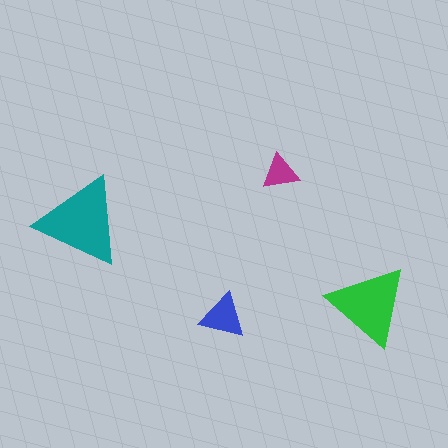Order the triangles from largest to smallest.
the teal one, the green one, the blue one, the magenta one.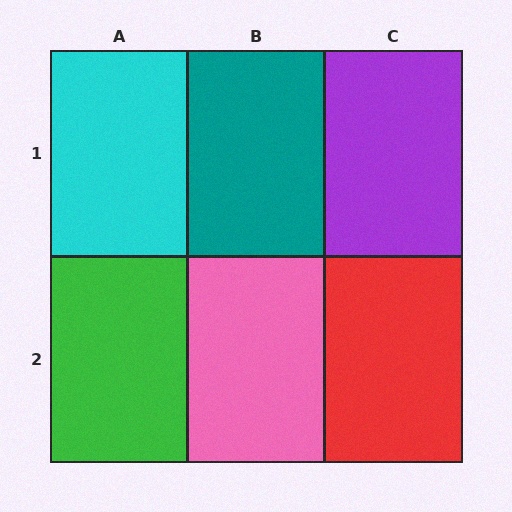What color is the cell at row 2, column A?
Green.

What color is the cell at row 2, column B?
Pink.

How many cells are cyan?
1 cell is cyan.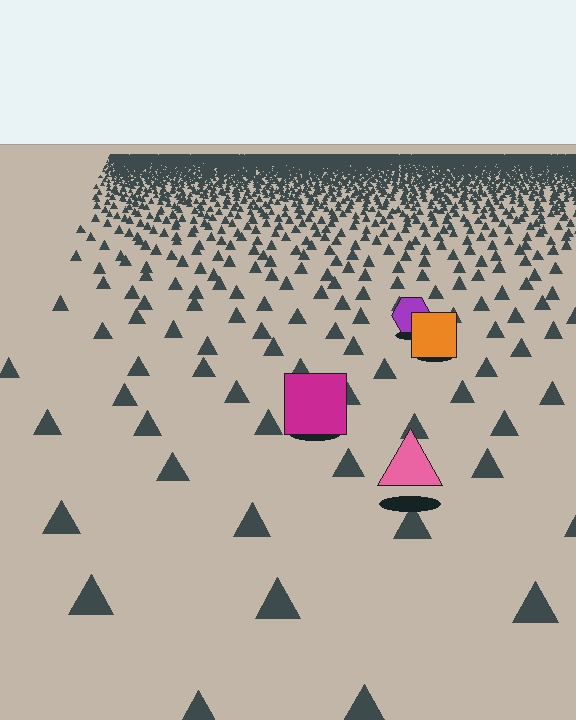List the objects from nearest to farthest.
From nearest to farthest: the pink triangle, the magenta square, the orange square, the purple hexagon.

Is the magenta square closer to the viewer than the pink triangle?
No. The pink triangle is closer — you can tell from the texture gradient: the ground texture is coarser near it.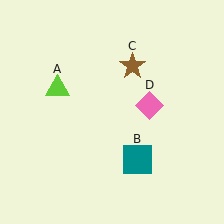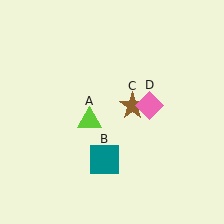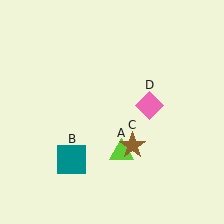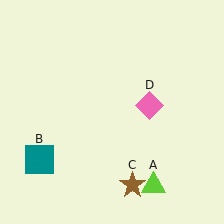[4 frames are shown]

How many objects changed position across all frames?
3 objects changed position: lime triangle (object A), teal square (object B), brown star (object C).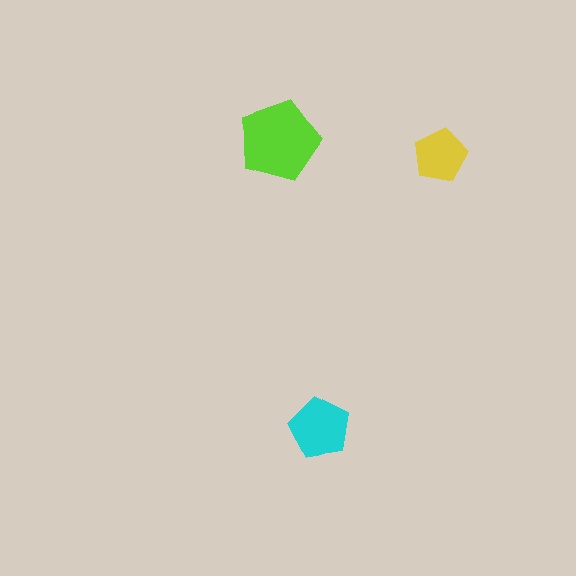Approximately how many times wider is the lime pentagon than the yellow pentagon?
About 1.5 times wider.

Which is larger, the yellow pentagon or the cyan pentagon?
The cyan one.